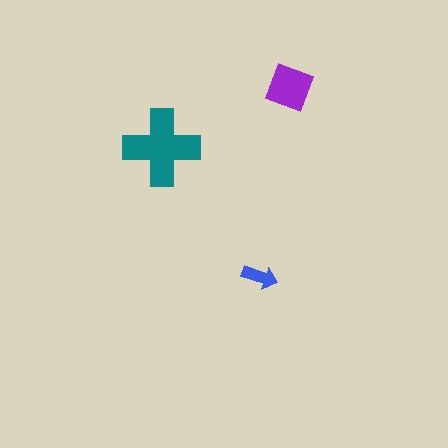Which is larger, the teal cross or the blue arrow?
The teal cross.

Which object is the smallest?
The blue arrow.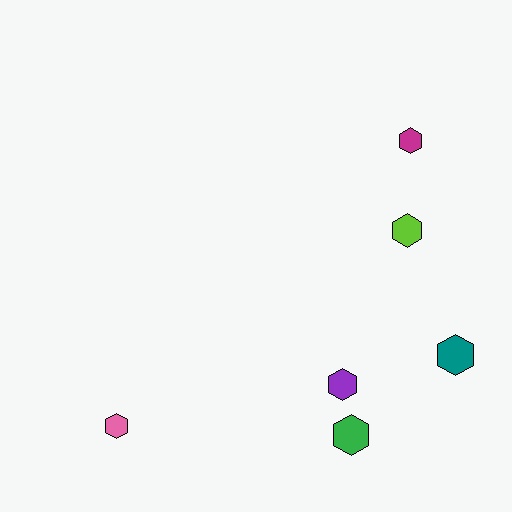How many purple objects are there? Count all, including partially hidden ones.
There is 1 purple object.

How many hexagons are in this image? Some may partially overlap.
There are 6 hexagons.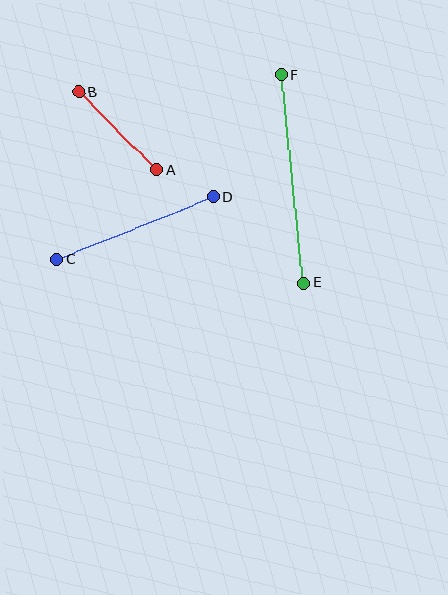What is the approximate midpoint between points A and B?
The midpoint is at approximately (117, 131) pixels.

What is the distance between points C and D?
The distance is approximately 168 pixels.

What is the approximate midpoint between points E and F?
The midpoint is at approximately (293, 179) pixels.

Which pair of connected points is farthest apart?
Points E and F are farthest apart.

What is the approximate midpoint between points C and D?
The midpoint is at approximately (135, 228) pixels.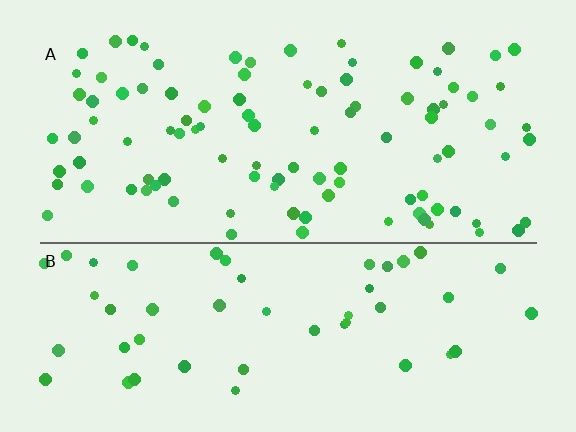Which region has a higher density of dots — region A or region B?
A (the top).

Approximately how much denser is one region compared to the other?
Approximately 1.9× — region A over region B.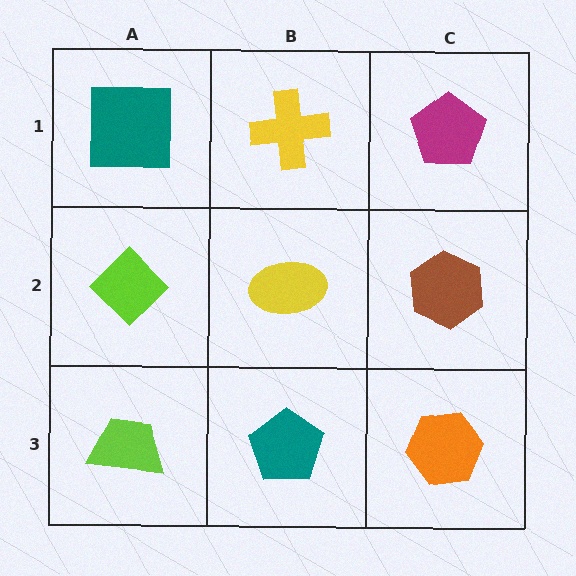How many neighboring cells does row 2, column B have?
4.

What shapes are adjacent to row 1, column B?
A yellow ellipse (row 2, column B), a teal square (row 1, column A), a magenta pentagon (row 1, column C).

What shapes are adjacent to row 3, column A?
A lime diamond (row 2, column A), a teal pentagon (row 3, column B).